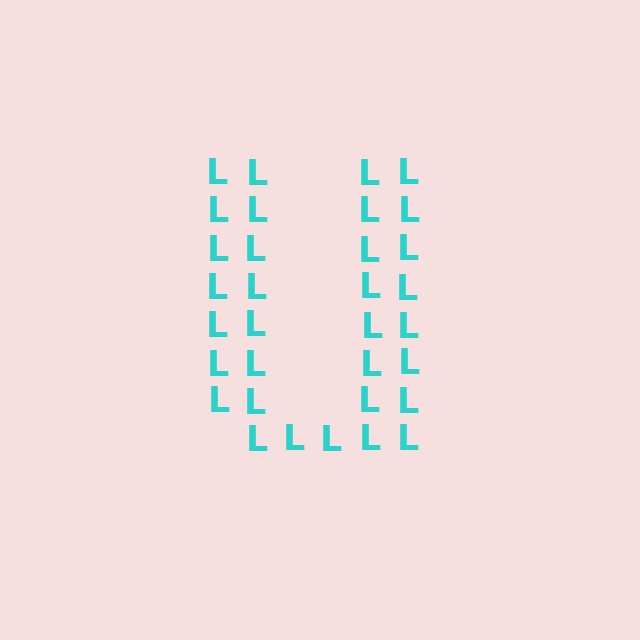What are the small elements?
The small elements are letter L's.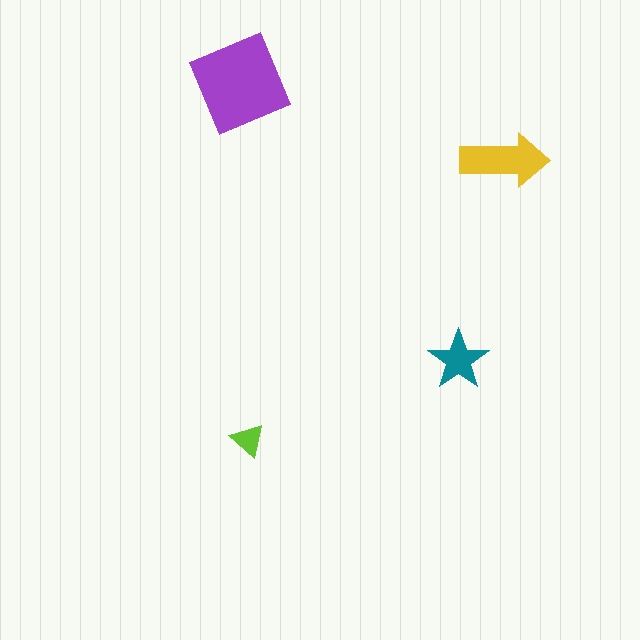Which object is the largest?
The purple diamond.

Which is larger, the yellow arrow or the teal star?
The yellow arrow.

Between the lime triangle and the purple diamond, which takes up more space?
The purple diamond.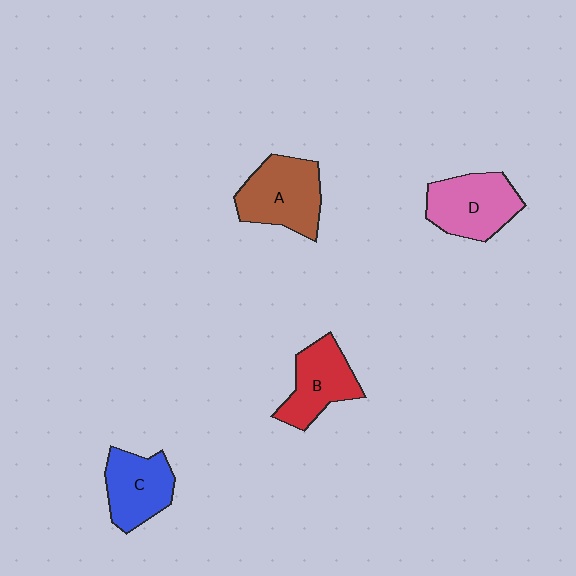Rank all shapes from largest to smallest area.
From largest to smallest: A (brown), D (pink), C (blue), B (red).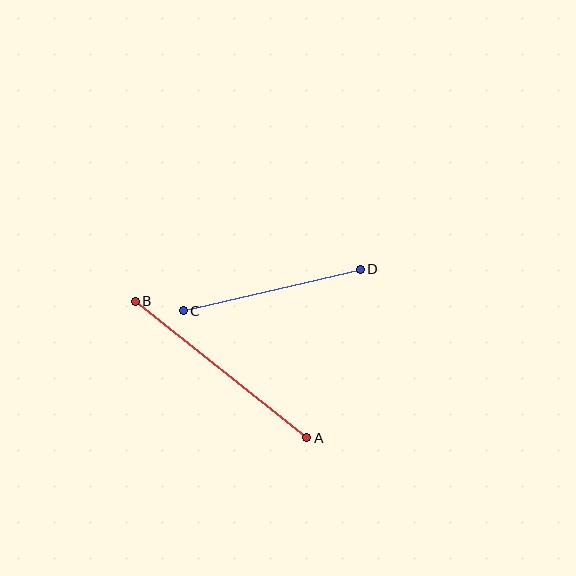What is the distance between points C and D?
The distance is approximately 182 pixels.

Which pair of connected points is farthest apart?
Points A and B are farthest apart.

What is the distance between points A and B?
The distance is approximately 219 pixels.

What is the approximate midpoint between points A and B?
The midpoint is at approximately (221, 369) pixels.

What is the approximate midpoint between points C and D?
The midpoint is at approximately (272, 290) pixels.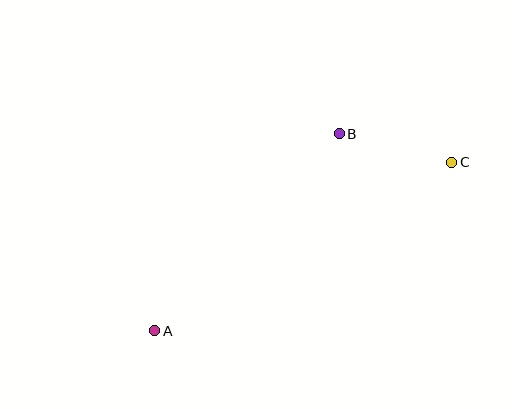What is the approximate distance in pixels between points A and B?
The distance between A and B is approximately 270 pixels.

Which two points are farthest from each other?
Points A and C are farthest from each other.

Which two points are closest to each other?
Points B and C are closest to each other.